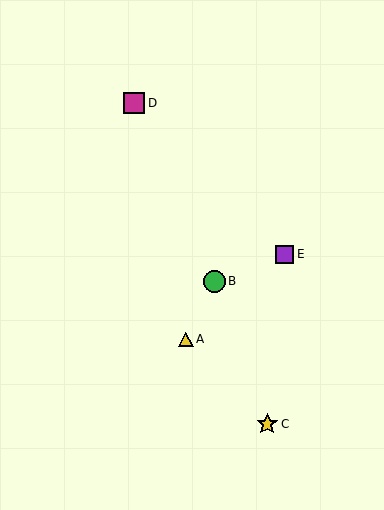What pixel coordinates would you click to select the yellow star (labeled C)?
Click at (267, 424) to select the yellow star C.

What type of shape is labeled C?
Shape C is a yellow star.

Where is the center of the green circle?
The center of the green circle is at (214, 281).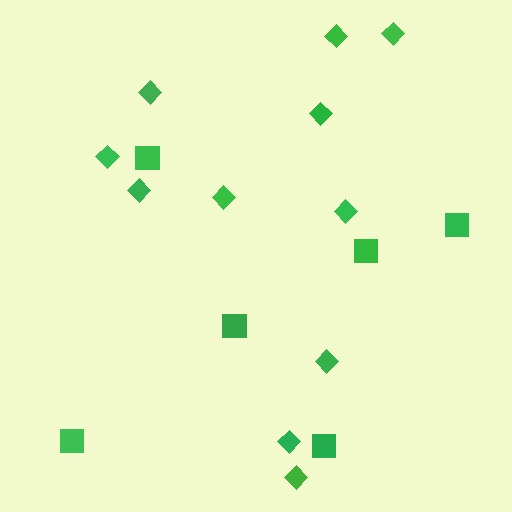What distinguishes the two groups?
There are 2 groups: one group of diamonds (11) and one group of squares (6).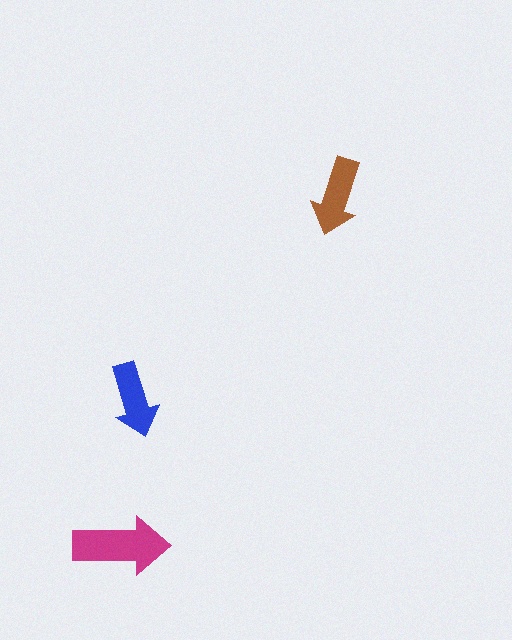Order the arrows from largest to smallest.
the magenta one, the brown one, the blue one.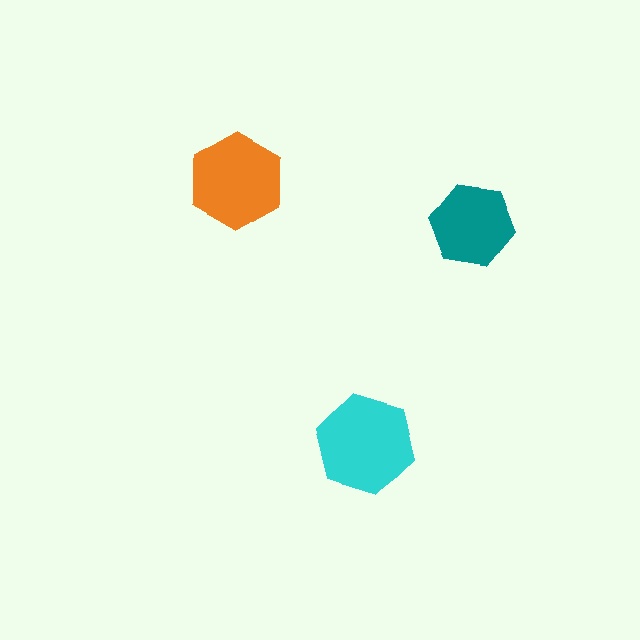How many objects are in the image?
There are 3 objects in the image.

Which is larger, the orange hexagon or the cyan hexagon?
The cyan one.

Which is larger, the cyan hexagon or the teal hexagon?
The cyan one.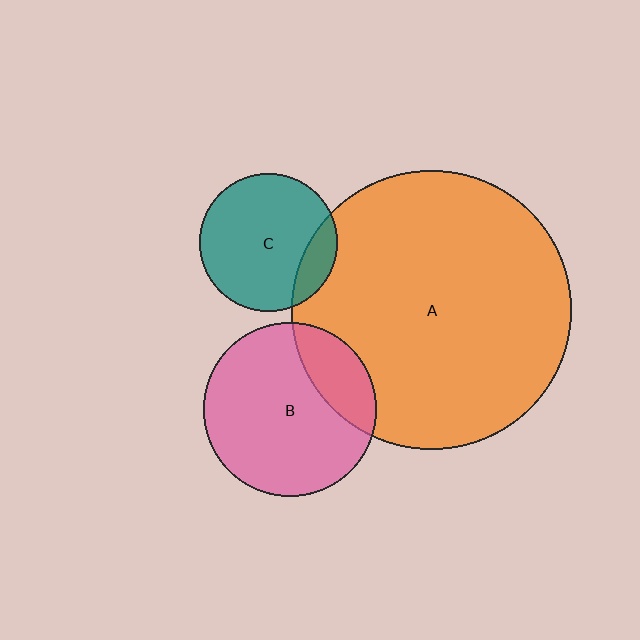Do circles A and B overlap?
Yes.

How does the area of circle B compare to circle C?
Approximately 1.6 times.